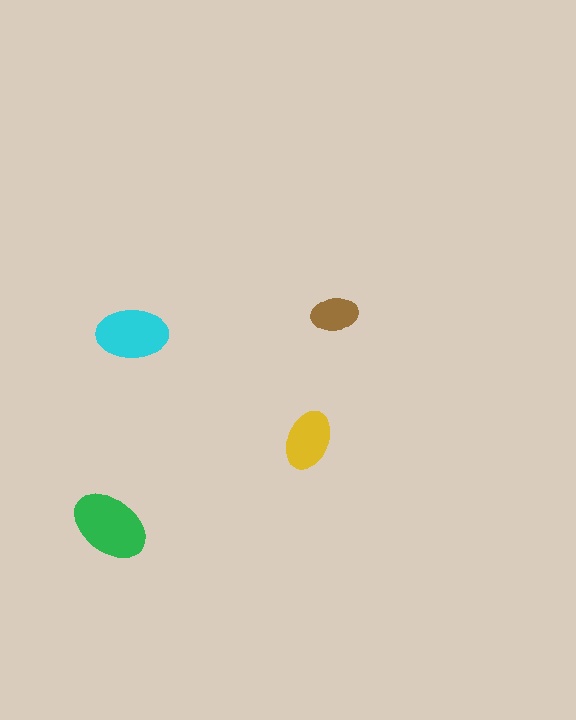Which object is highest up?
The brown ellipse is topmost.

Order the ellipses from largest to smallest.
the green one, the cyan one, the yellow one, the brown one.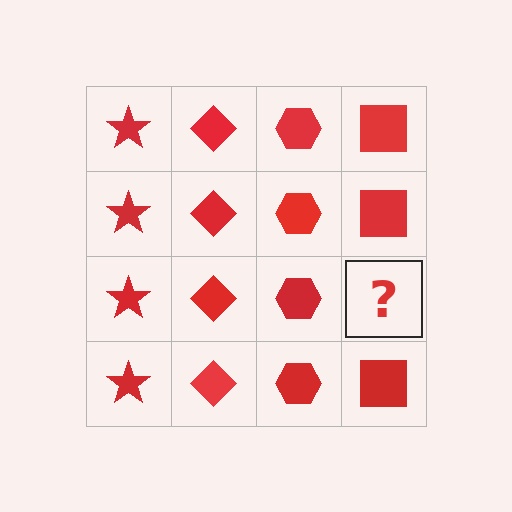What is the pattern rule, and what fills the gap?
The rule is that each column has a consistent shape. The gap should be filled with a red square.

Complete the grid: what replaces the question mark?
The question mark should be replaced with a red square.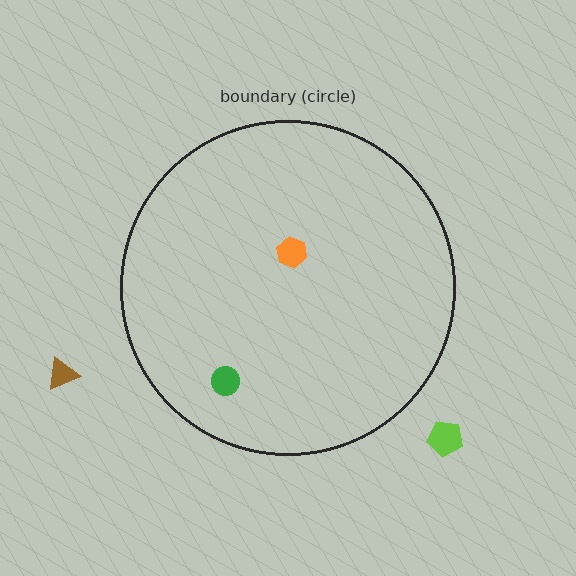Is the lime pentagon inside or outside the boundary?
Outside.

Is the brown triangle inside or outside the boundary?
Outside.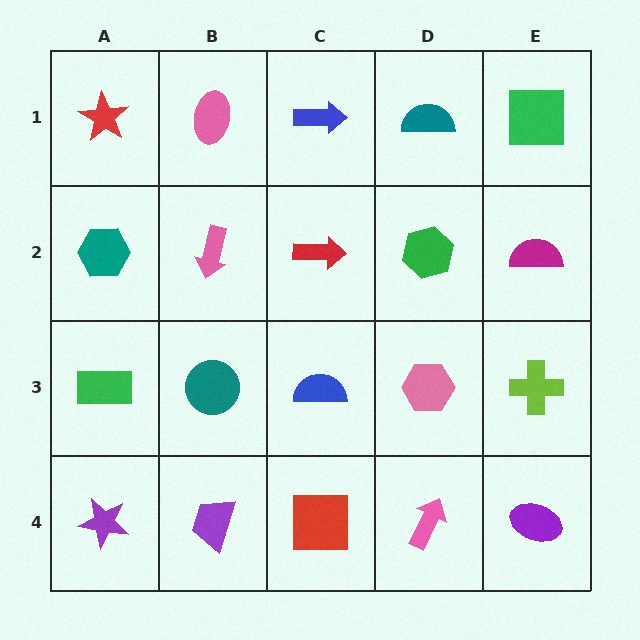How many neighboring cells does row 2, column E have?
3.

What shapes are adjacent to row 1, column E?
A magenta semicircle (row 2, column E), a teal semicircle (row 1, column D).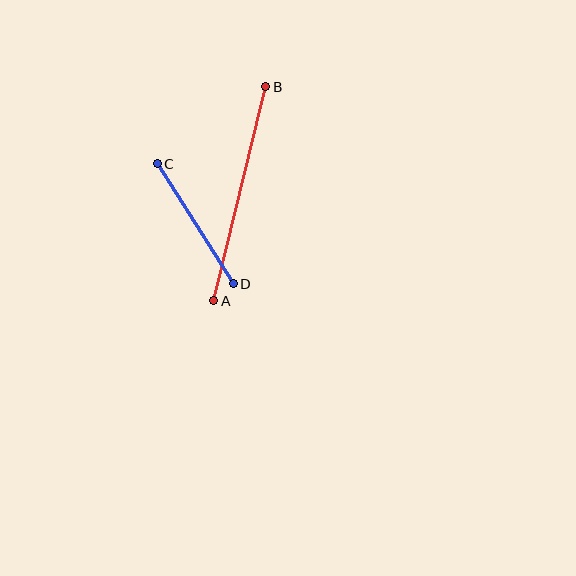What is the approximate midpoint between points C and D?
The midpoint is at approximately (195, 224) pixels.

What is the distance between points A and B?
The distance is approximately 220 pixels.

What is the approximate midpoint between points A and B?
The midpoint is at approximately (240, 194) pixels.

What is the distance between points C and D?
The distance is approximately 142 pixels.